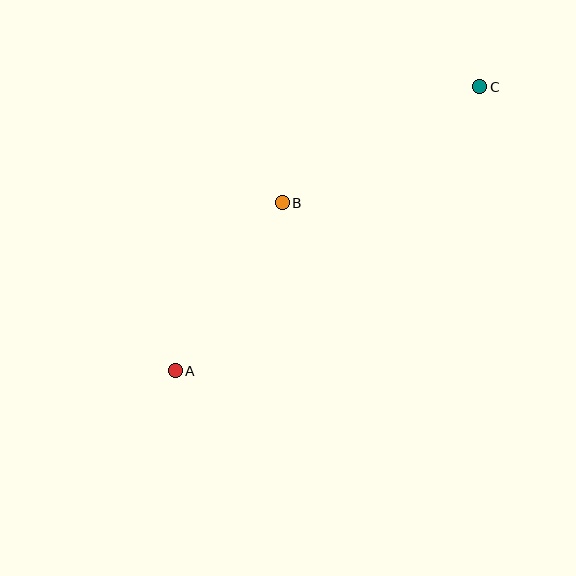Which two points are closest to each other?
Points A and B are closest to each other.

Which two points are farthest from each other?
Points A and C are farthest from each other.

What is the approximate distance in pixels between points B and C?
The distance between B and C is approximately 229 pixels.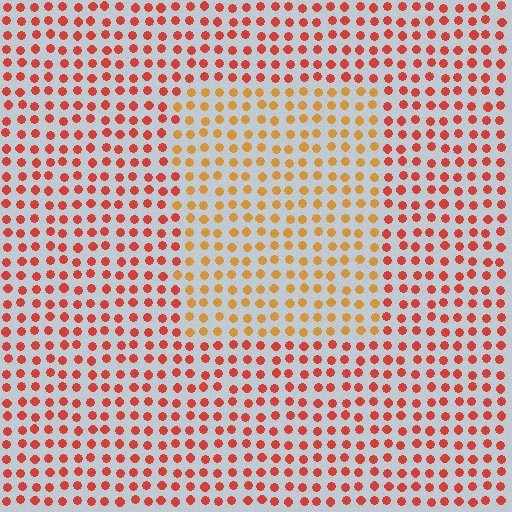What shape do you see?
I see a rectangle.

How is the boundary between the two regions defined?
The boundary is defined purely by a slight shift in hue (about 33 degrees). Spacing, size, and orientation are identical on both sides.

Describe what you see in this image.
The image is filled with small red elements in a uniform arrangement. A rectangle-shaped region is visible where the elements are tinted to a slightly different hue, forming a subtle color boundary.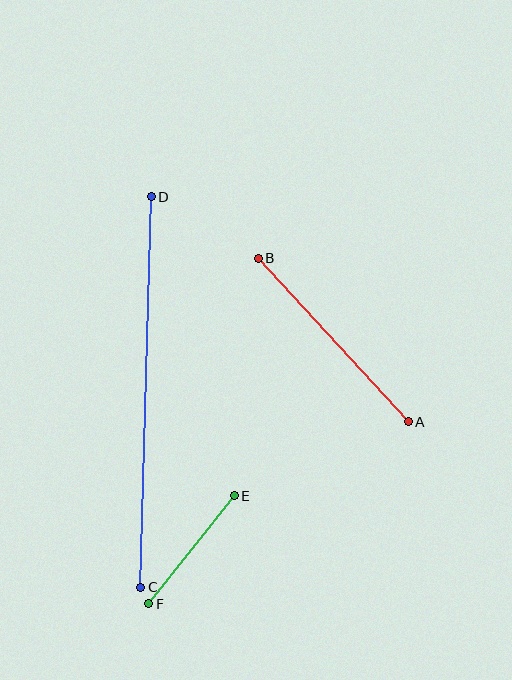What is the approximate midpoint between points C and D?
The midpoint is at approximately (146, 392) pixels.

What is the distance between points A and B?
The distance is approximately 222 pixels.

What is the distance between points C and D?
The distance is approximately 391 pixels.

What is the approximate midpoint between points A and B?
The midpoint is at approximately (333, 340) pixels.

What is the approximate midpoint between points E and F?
The midpoint is at approximately (191, 550) pixels.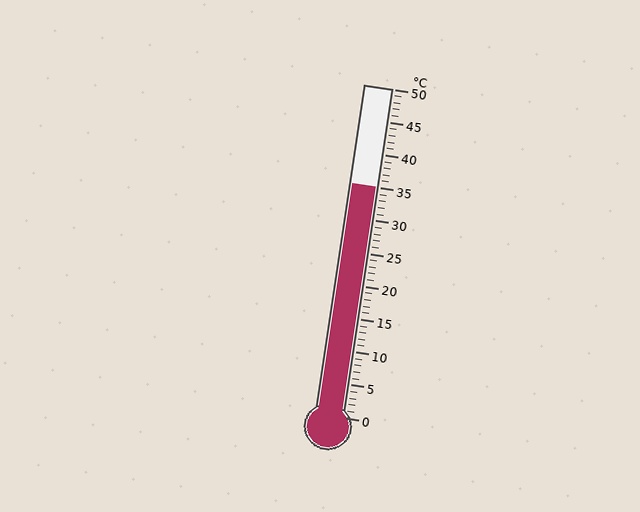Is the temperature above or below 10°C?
The temperature is above 10°C.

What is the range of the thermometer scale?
The thermometer scale ranges from 0°C to 50°C.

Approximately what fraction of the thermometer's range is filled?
The thermometer is filled to approximately 70% of its range.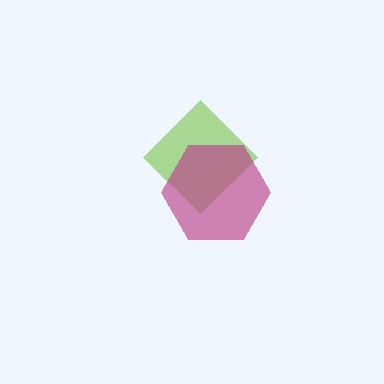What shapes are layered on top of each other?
The layered shapes are: a lime diamond, a magenta hexagon.